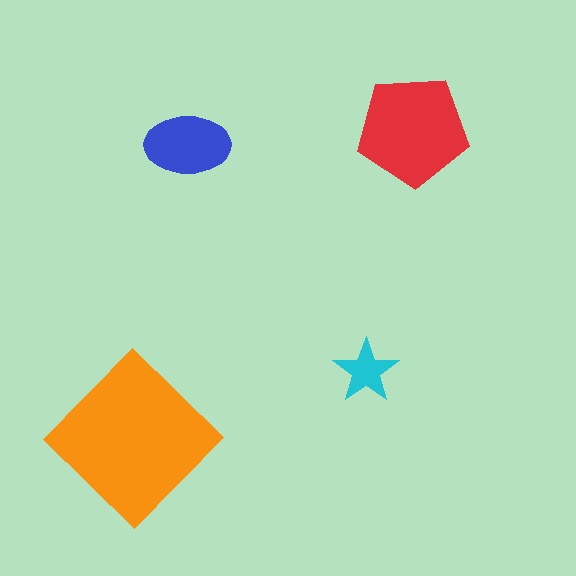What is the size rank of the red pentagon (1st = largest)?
2nd.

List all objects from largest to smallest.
The orange diamond, the red pentagon, the blue ellipse, the cyan star.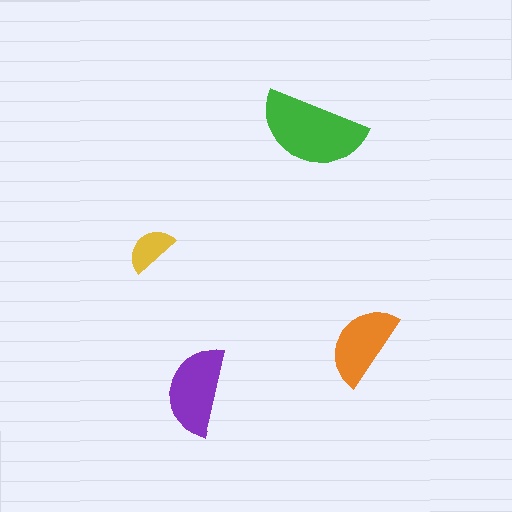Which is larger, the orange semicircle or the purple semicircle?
The purple one.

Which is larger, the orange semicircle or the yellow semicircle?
The orange one.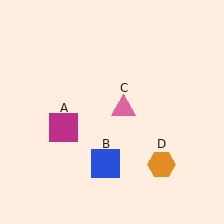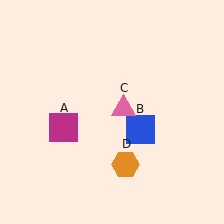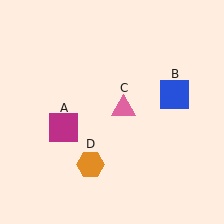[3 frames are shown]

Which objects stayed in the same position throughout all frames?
Magenta square (object A) and pink triangle (object C) remained stationary.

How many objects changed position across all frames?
2 objects changed position: blue square (object B), orange hexagon (object D).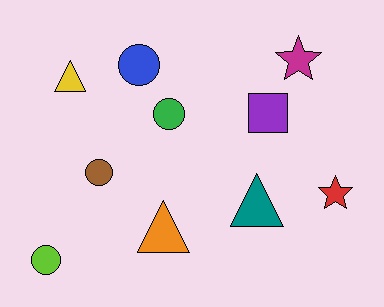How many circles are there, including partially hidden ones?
There are 4 circles.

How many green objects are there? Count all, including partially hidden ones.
There is 1 green object.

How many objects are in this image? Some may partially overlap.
There are 10 objects.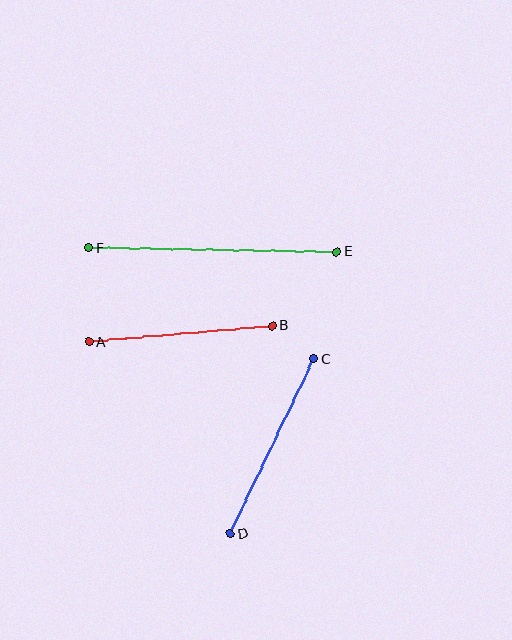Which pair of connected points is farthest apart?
Points E and F are farthest apart.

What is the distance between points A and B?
The distance is approximately 184 pixels.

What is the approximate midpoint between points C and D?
The midpoint is at approximately (272, 446) pixels.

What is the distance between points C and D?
The distance is approximately 194 pixels.